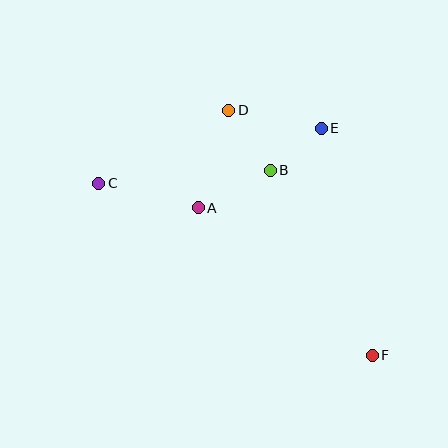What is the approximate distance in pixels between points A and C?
The distance between A and C is approximately 102 pixels.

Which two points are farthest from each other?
Points C and F are farthest from each other.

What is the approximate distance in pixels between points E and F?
The distance between E and F is approximately 233 pixels.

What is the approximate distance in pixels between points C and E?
The distance between C and E is approximately 229 pixels.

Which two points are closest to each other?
Points B and E are closest to each other.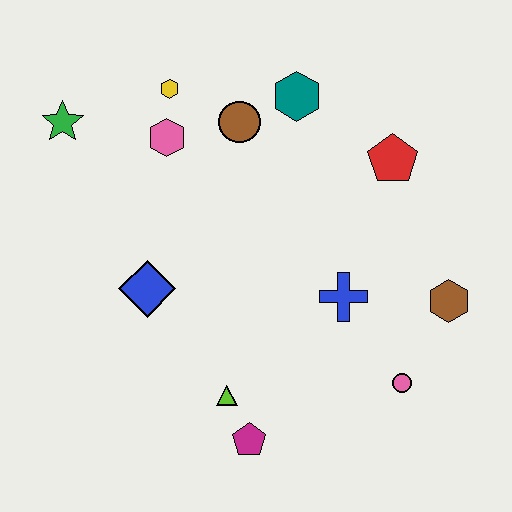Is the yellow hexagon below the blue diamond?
No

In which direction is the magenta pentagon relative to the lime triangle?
The magenta pentagon is below the lime triangle.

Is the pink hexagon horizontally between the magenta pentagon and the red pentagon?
No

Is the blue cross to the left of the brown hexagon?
Yes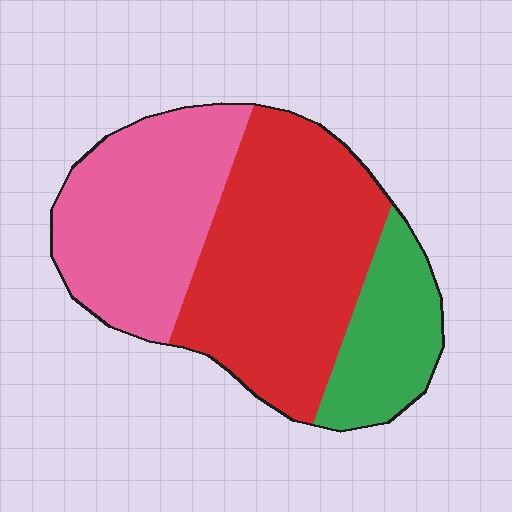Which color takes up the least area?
Green, at roughly 20%.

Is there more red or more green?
Red.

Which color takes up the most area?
Red, at roughly 45%.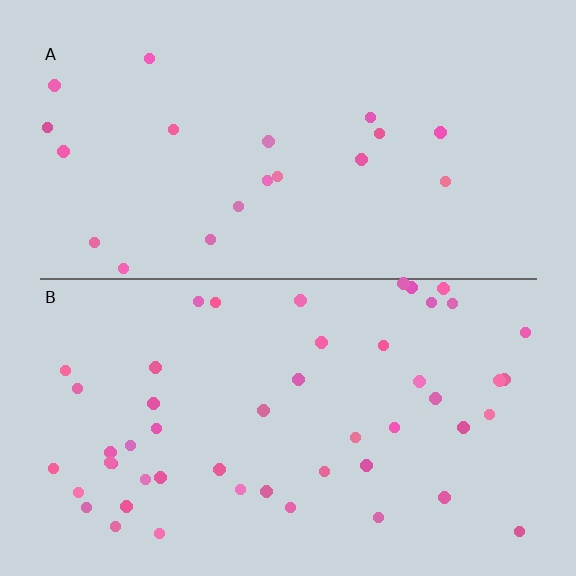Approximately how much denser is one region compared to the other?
Approximately 2.5× — region B over region A.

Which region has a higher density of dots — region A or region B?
B (the bottom).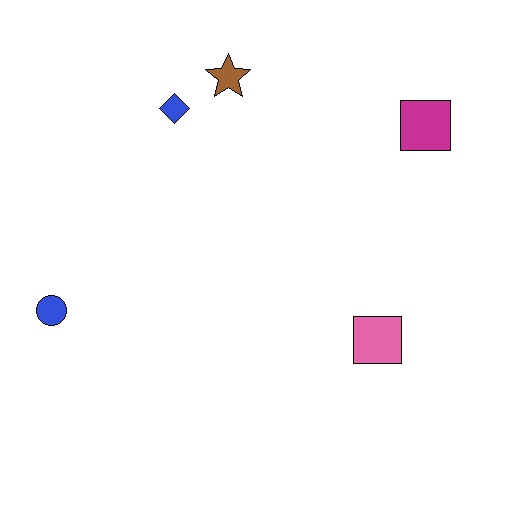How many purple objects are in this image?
There are no purple objects.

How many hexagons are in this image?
There are no hexagons.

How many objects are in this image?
There are 5 objects.